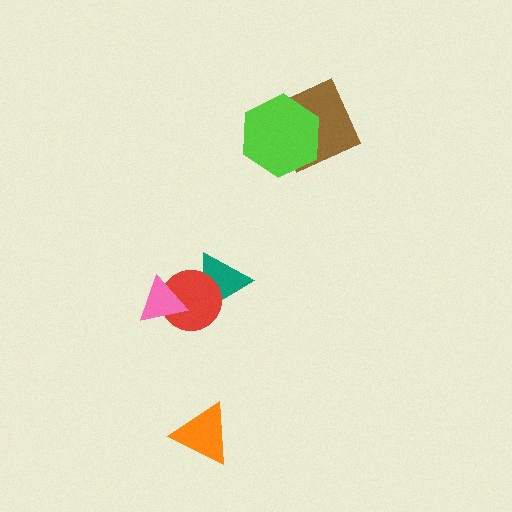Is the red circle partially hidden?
Yes, it is partially covered by another shape.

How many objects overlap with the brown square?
1 object overlaps with the brown square.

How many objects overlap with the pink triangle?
1 object overlaps with the pink triangle.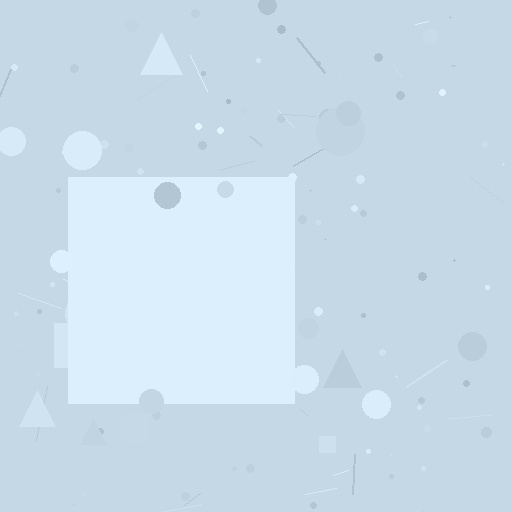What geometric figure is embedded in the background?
A square is embedded in the background.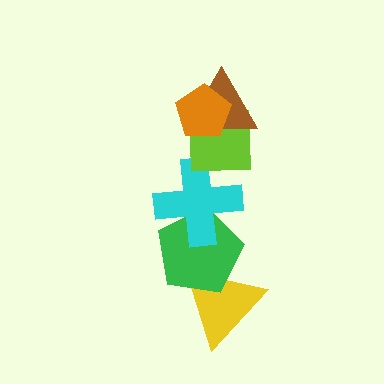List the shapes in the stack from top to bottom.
From top to bottom: the orange pentagon, the brown triangle, the lime square, the cyan cross, the green pentagon, the yellow triangle.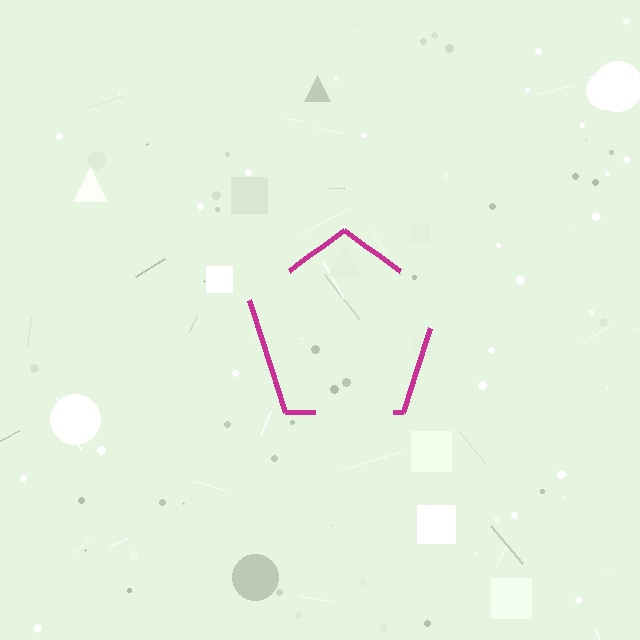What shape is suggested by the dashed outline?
The dashed outline suggests a pentagon.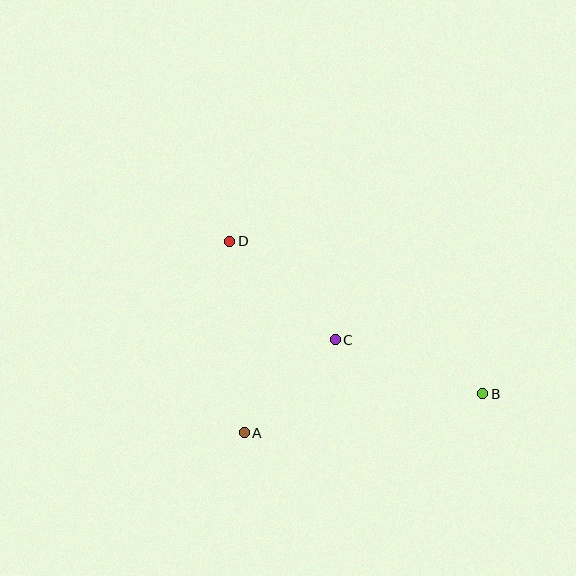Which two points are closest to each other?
Points A and C are closest to each other.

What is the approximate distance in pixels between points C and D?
The distance between C and D is approximately 144 pixels.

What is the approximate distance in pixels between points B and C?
The distance between B and C is approximately 157 pixels.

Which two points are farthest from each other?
Points B and D are farthest from each other.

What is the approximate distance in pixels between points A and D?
The distance between A and D is approximately 192 pixels.